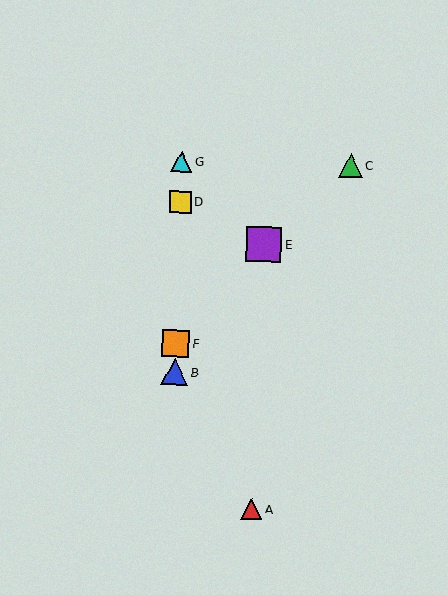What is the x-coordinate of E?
Object E is at x≈264.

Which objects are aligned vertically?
Objects B, D, F, G are aligned vertically.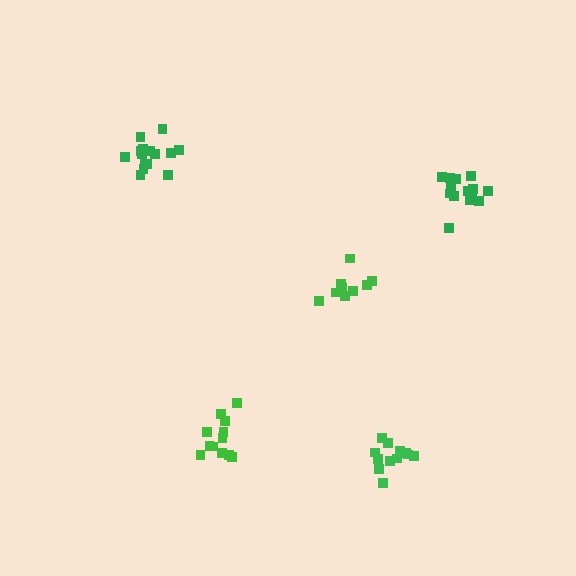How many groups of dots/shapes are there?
There are 5 groups.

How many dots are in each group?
Group 1: 15 dots, Group 2: 14 dots, Group 3: 12 dots, Group 4: 9 dots, Group 5: 12 dots (62 total).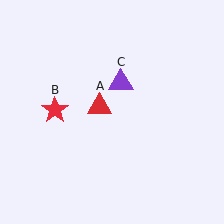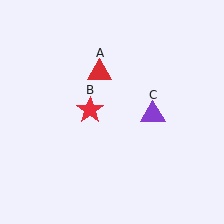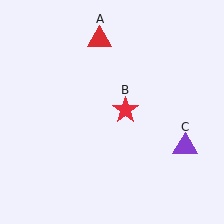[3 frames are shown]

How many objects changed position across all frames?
3 objects changed position: red triangle (object A), red star (object B), purple triangle (object C).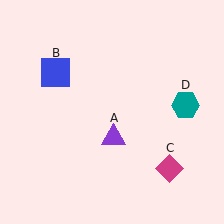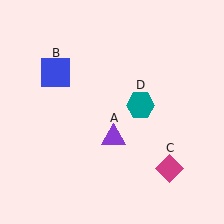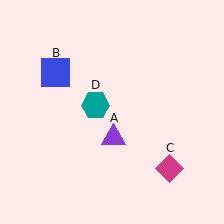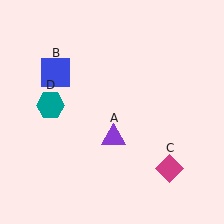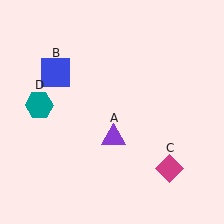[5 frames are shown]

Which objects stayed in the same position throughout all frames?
Purple triangle (object A) and blue square (object B) and magenta diamond (object C) remained stationary.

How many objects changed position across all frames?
1 object changed position: teal hexagon (object D).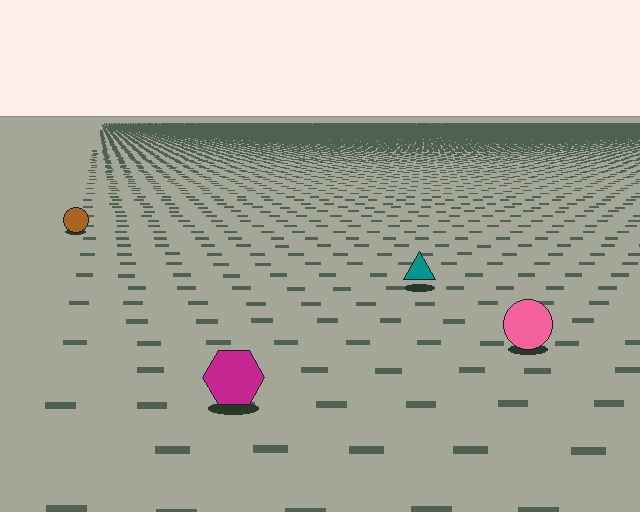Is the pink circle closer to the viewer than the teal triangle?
Yes. The pink circle is closer — you can tell from the texture gradient: the ground texture is coarser near it.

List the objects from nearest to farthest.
From nearest to farthest: the magenta hexagon, the pink circle, the teal triangle, the brown circle.